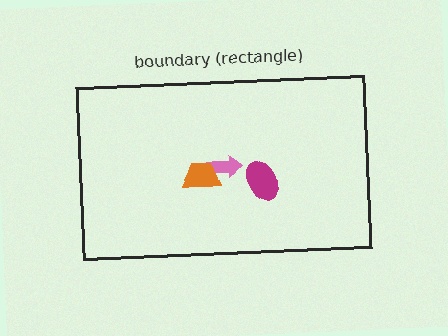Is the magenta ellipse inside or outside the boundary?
Inside.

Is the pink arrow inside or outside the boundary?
Inside.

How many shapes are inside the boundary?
3 inside, 0 outside.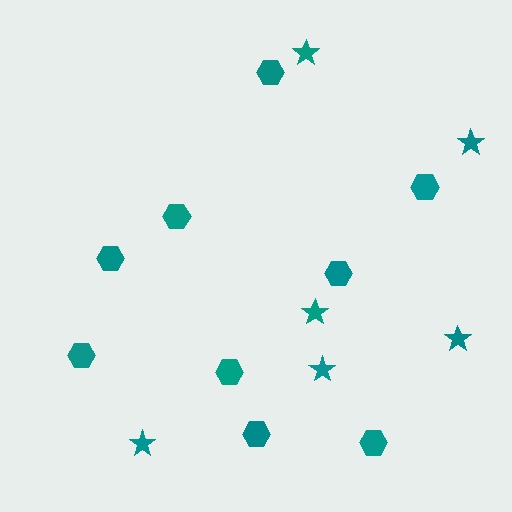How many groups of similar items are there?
There are 2 groups: one group of hexagons (9) and one group of stars (6).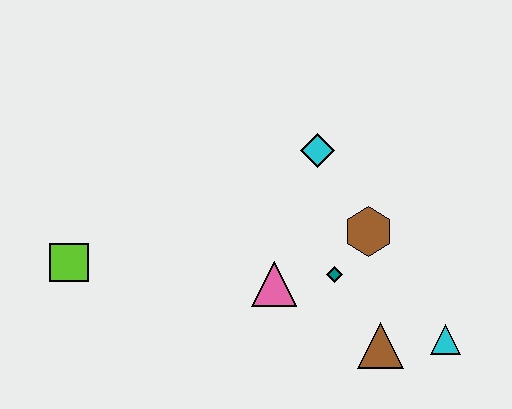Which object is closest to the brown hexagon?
The teal diamond is closest to the brown hexagon.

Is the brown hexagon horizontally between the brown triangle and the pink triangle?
Yes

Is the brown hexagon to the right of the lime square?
Yes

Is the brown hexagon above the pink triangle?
Yes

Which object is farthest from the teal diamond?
The lime square is farthest from the teal diamond.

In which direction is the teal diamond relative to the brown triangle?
The teal diamond is above the brown triangle.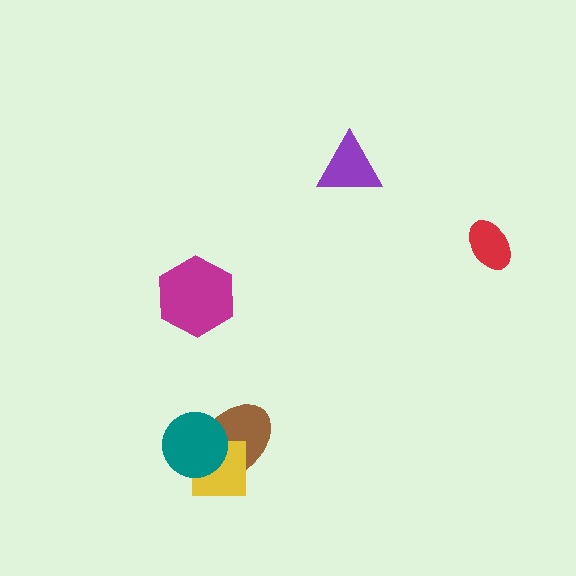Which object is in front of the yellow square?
The teal circle is in front of the yellow square.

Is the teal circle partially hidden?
No, no other shape covers it.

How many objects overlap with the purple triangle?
0 objects overlap with the purple triangle.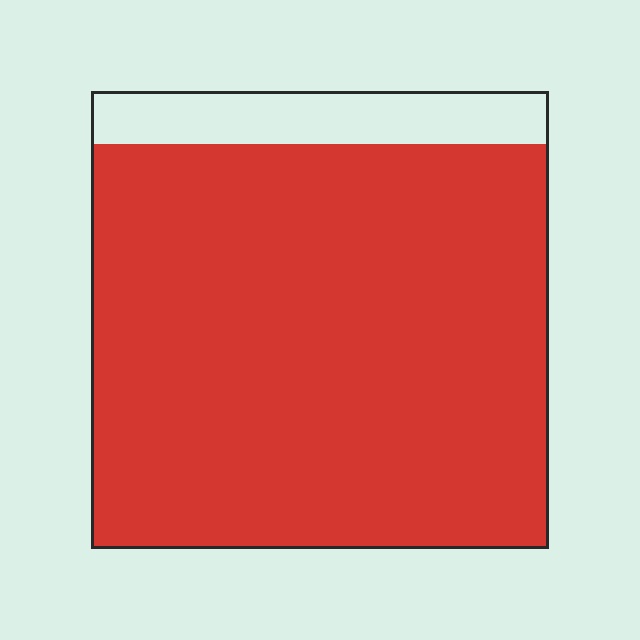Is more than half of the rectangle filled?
Yes.